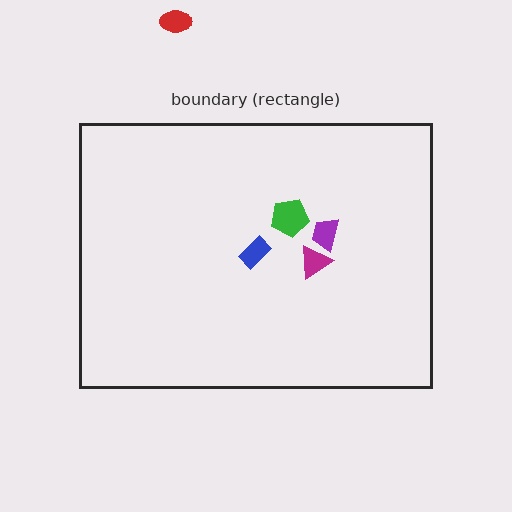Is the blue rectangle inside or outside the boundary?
Inside.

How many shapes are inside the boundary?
4 inside, 1 outside.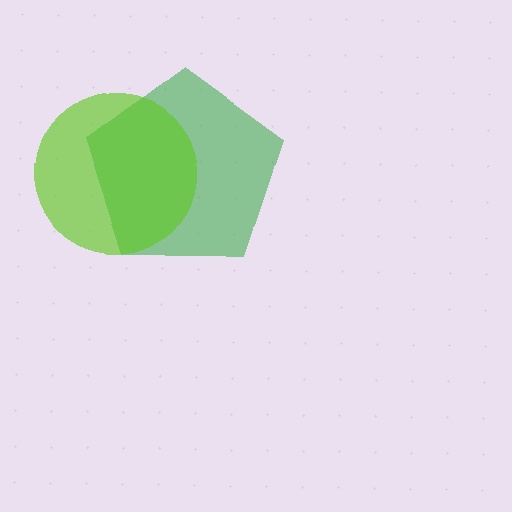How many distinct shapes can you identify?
There are 2 distinct shapes: a green pentagon, a lime circle.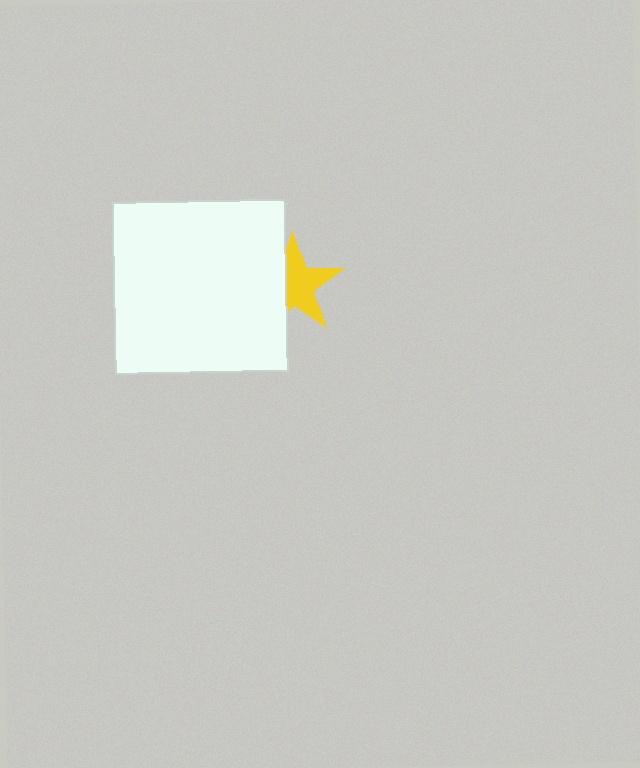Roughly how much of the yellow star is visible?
About half of it is visible (roughly 63%).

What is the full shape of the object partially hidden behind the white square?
The partially hidden object is a yellow star.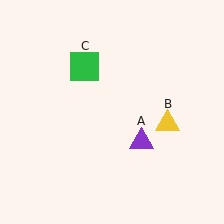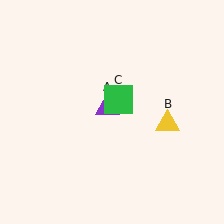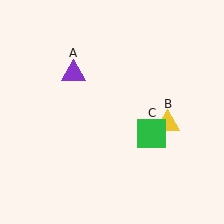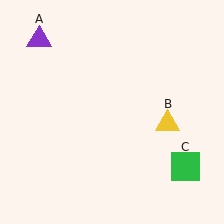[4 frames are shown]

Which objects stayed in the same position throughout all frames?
Yellow triangle (object B) remained stationary.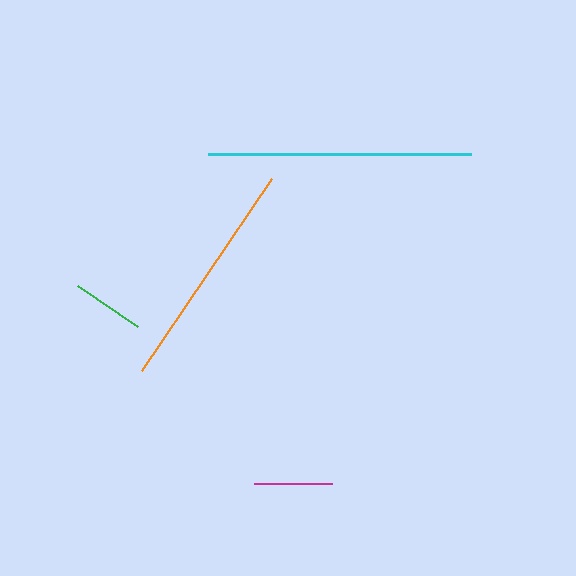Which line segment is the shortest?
The green line is the shortest at approximately 73 pixels.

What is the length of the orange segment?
The orange segment is approximately 232 pixels long.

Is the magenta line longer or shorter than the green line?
The magenta line is longer than the green line.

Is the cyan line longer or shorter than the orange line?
The cyan line is longer than the orange line.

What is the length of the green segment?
The green segment is approximately 73 pixels long.